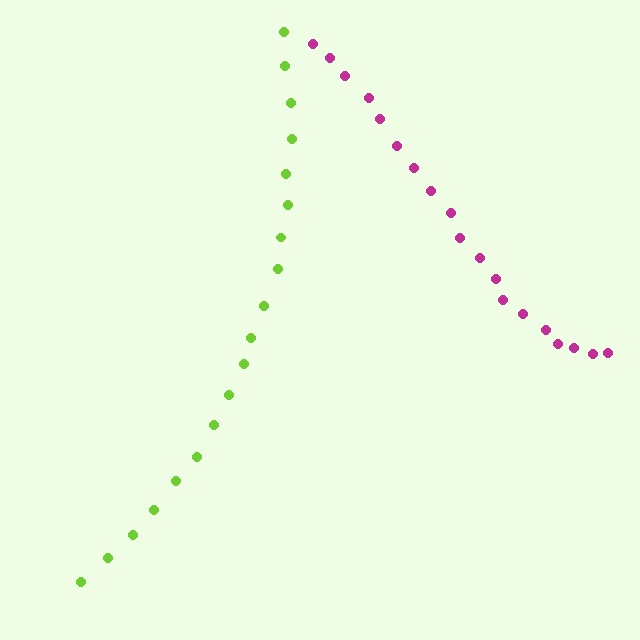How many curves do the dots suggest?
There are 2 distinct paths.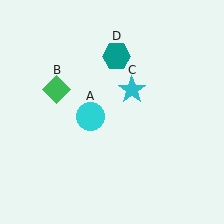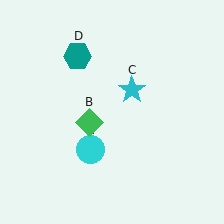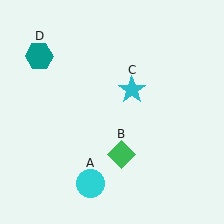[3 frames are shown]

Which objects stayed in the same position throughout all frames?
Cyan star (object C) remained stationary.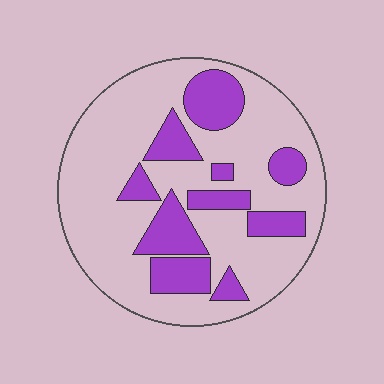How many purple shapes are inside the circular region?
10.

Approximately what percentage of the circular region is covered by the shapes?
Approximately 25%.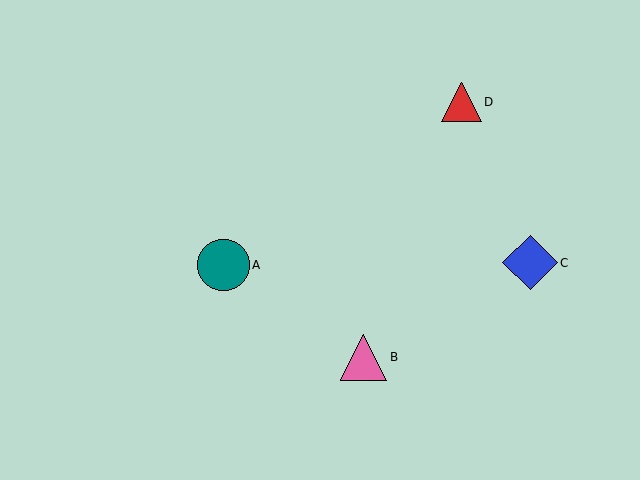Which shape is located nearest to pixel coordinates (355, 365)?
The pink triangle (labeled B) at (364, 357) is nearest to that location.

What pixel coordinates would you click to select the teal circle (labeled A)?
Click at (223, 265) to select the teal circle A.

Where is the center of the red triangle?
The center of the red triangle is at (461, 102).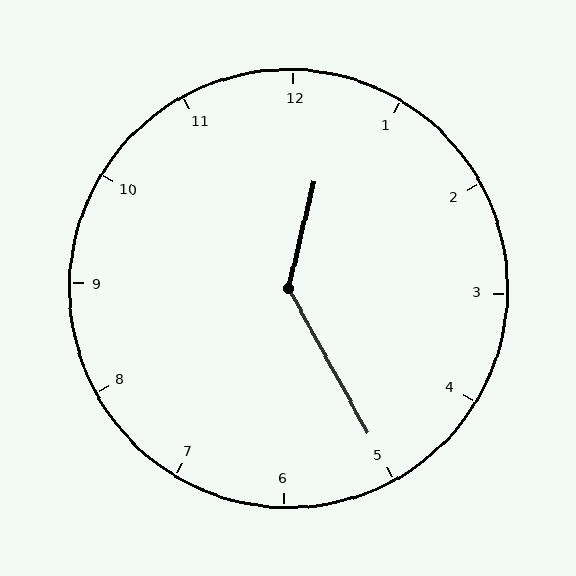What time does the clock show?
12:25.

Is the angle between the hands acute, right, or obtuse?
It is obtuse.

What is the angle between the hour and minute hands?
Approximately 138 degrees.